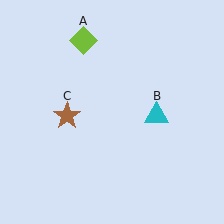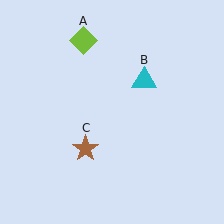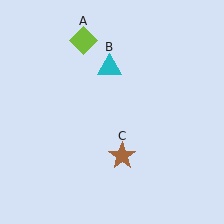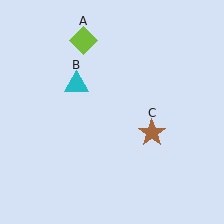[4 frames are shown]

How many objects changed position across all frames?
2 objects changed position: cyan triangle (object B), brown star (object C).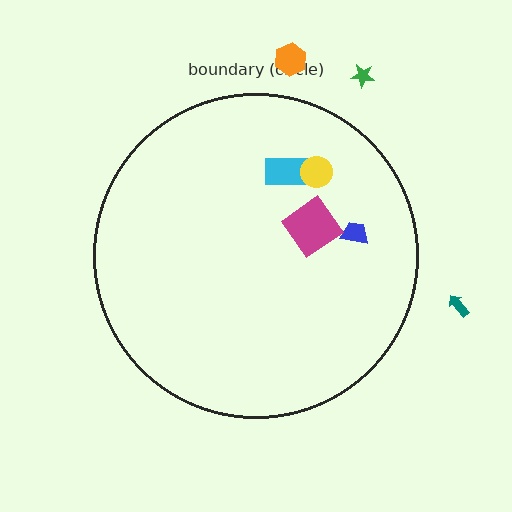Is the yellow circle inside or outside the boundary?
Inside.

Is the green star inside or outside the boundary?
Outside.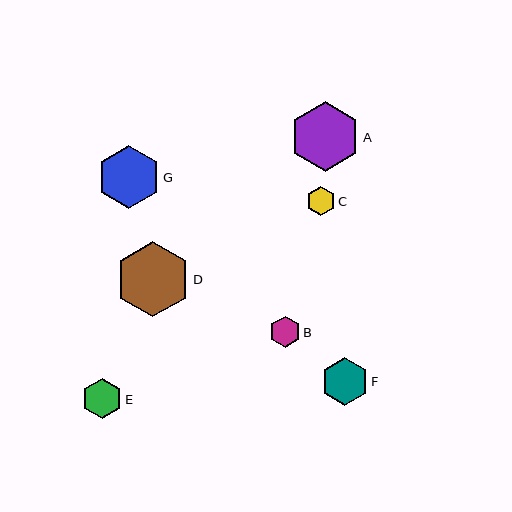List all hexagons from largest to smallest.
From largest to smallest: D, A, G, F, E, B, C.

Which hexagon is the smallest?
Hexagon C is the smallest with a size of approximately 29 pixels.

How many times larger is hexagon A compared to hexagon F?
Hexagon A is approximately 1.5 times the size of hexagon F.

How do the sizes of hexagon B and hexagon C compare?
Hexagon B and hexagon C are approximately the same size.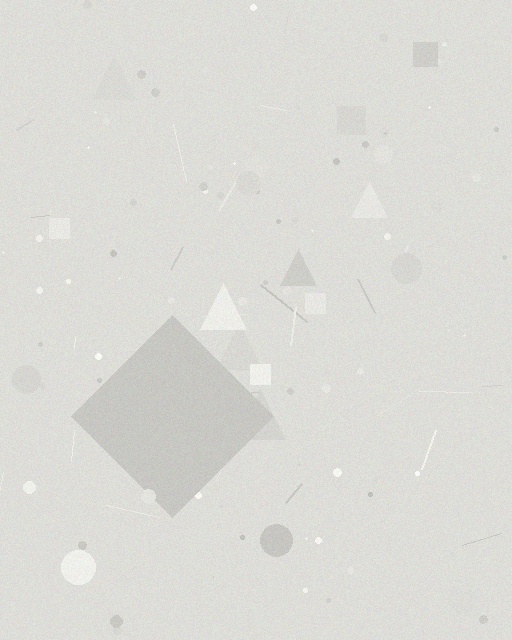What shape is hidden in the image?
A diamond is hidden in the image.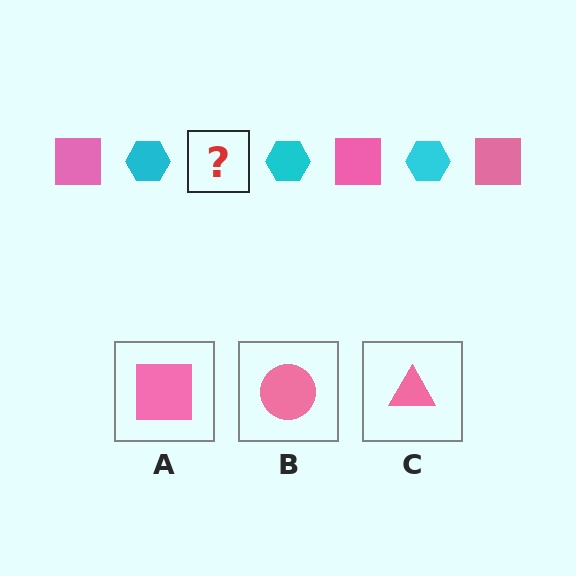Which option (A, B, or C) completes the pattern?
A.